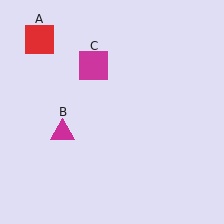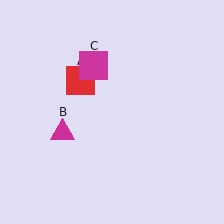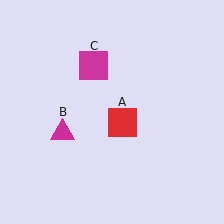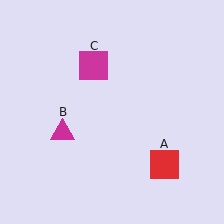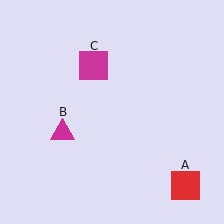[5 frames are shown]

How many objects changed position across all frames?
1 object changed position: red square (object A).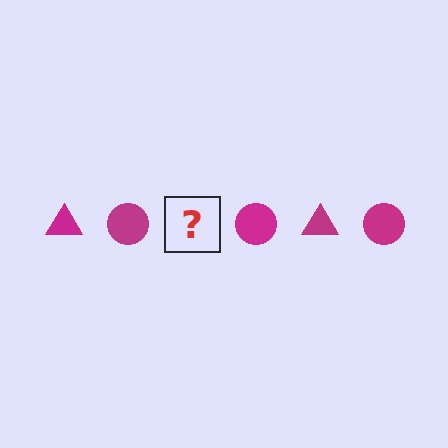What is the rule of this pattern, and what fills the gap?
The rule is that the pattern cycles through triangle, circle shapes in magenta. The gap should be filled with a magenta triangle.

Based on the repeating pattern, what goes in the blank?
The blank should be a magenta triangle.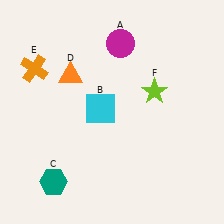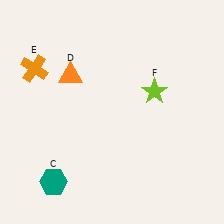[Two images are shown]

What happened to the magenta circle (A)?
The magenta circle (A) was removed in Image 2. It was in the top-right area of Image 1.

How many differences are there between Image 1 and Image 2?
There are 2 differences between the two images.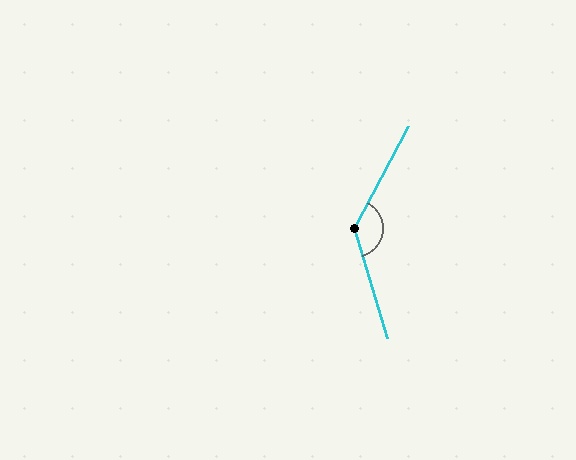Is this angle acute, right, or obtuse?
It is obtuse.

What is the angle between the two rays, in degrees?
Approximately 135 degrees.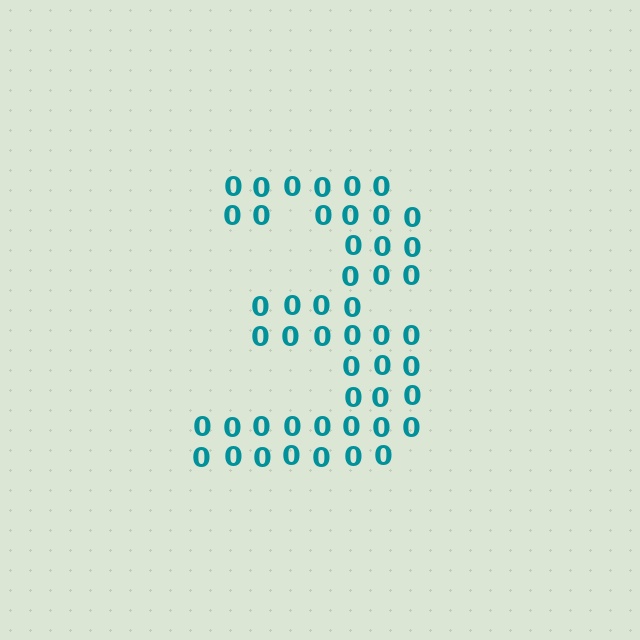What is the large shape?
The large shape is the digit 3.